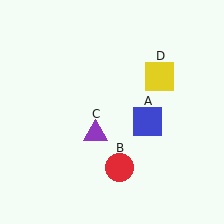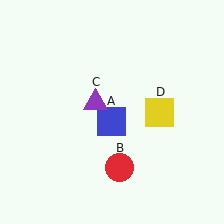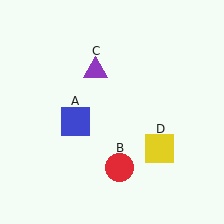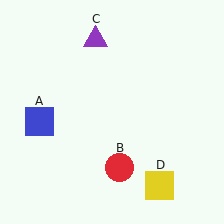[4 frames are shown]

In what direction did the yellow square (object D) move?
The yellow square (object D) moved down.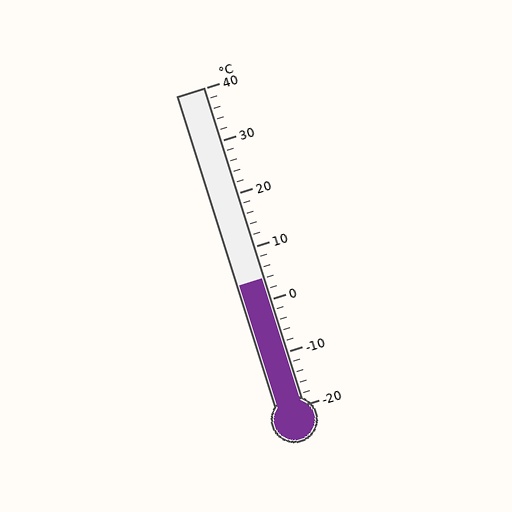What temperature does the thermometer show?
The thermometer shows approximately 4°C.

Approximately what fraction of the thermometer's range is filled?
The thermometer is filled to approximately 40% of its range.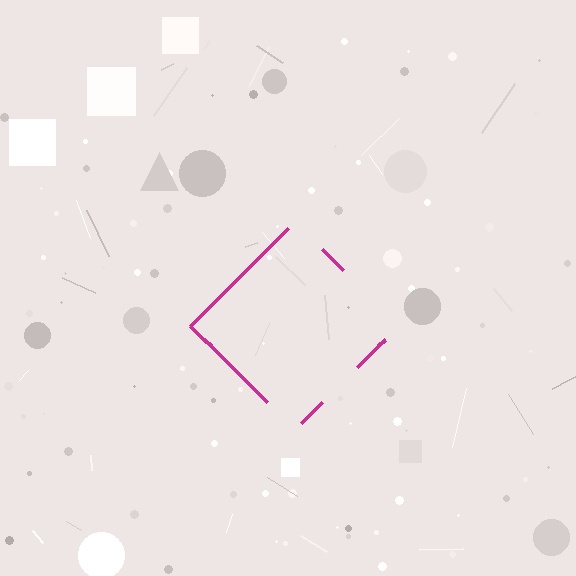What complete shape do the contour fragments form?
The contour fragments form a diamond.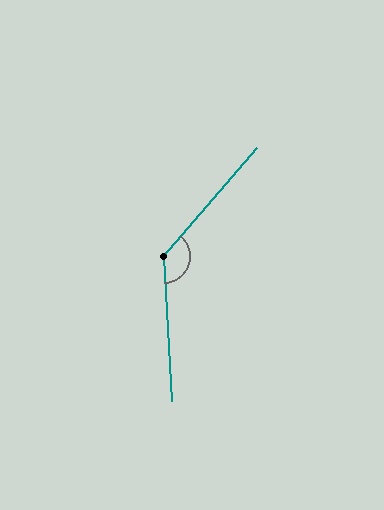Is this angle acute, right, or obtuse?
It is obtuse.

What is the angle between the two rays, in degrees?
Approximately 136 degrees.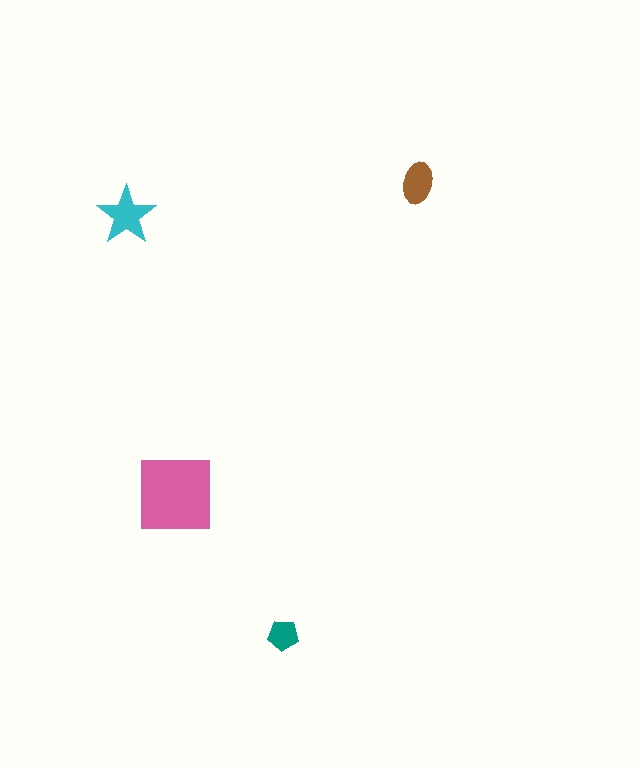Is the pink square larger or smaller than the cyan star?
Larger.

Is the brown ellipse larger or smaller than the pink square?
Smaller.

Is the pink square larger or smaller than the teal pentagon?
Larger.